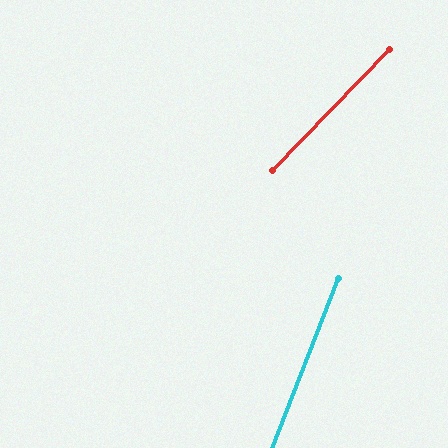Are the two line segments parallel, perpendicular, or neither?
Neither parallel nor perpendicular — they differ by about 23°.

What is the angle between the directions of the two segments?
Approximately 23 degrees.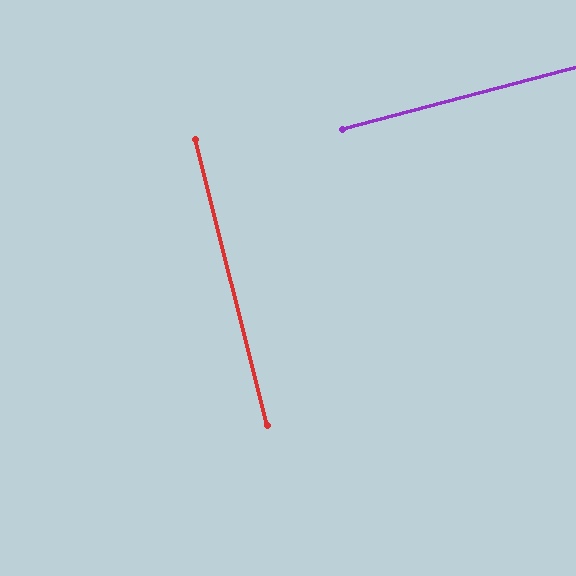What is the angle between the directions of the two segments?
Approximately 89 degrees.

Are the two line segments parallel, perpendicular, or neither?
Perpendicular — they meet at approximately 89°.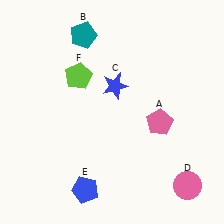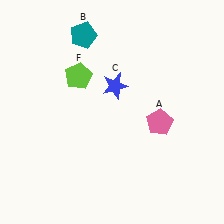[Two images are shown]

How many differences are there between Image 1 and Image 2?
There are 2 differences between the two images.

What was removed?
The pink circle (D), the blue pentagon (E) were removed in Image 2.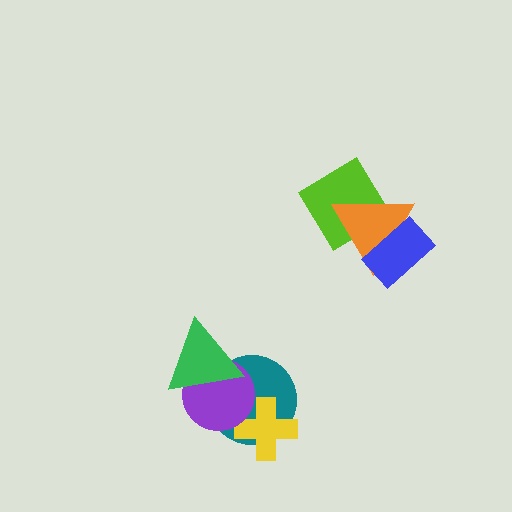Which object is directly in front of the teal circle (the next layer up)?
The yellow cross is directly in front of the teal circle.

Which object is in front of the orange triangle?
The blue rectangle is in front of the orange triangle.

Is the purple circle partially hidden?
Yes, it is partially covered by another shape.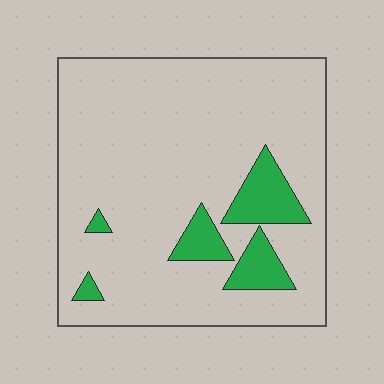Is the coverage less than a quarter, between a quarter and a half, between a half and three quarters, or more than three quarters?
Less than a quarter.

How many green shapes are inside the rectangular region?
5.